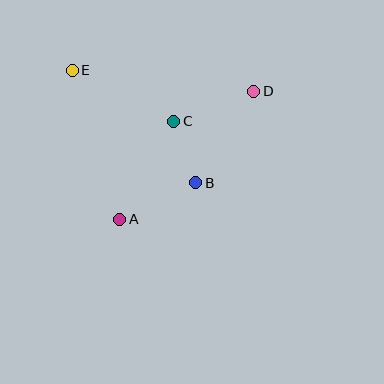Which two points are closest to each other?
Points B and C are closest to each other.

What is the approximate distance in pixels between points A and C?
The distance between A and C is approximately 112 pixels.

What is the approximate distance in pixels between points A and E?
The distance between A and E is approximately 157 pixels.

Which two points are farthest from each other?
Points A and D are farthest from each other.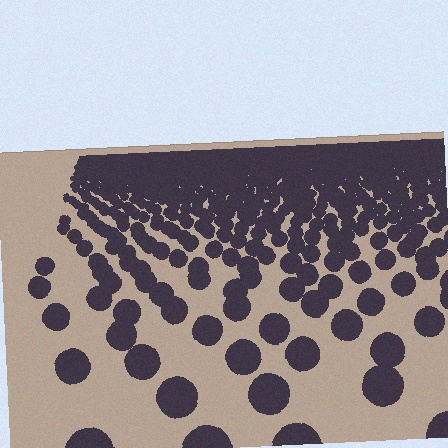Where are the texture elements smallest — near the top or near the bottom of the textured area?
Near the top.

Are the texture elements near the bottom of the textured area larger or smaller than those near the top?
Larger. Near the bottom, elements are closer to the viewer and appear at a bigger on-screen size.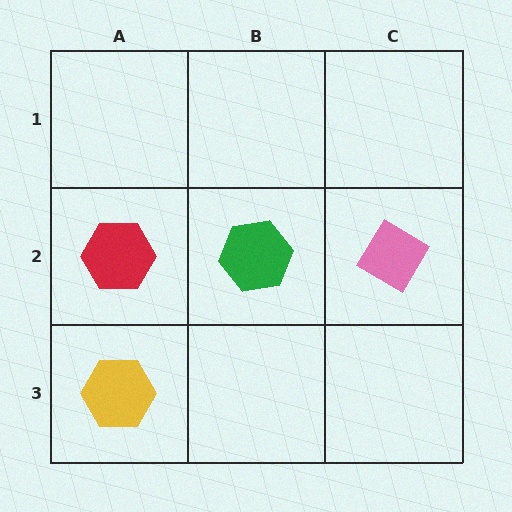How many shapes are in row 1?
0 shapes.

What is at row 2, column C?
A pink diamond.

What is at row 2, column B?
A green hexagon.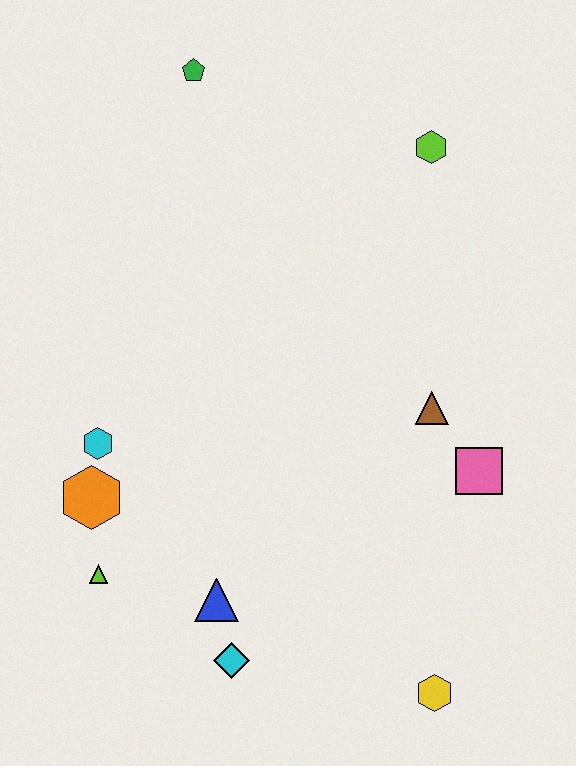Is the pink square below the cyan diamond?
No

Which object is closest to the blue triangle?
The cyan diamond is closest to the blue triangle.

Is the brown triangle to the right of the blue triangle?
Yes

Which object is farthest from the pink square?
The green pentagon is farthest from the pink square.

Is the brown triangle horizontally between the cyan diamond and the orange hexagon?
No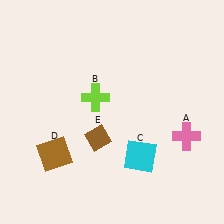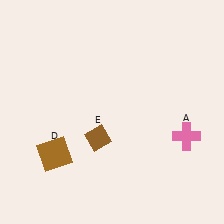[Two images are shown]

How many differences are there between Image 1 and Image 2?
There are 2 differences between the two images.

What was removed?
The lime cross (B), the cyan square (C) were removed in Image 2.